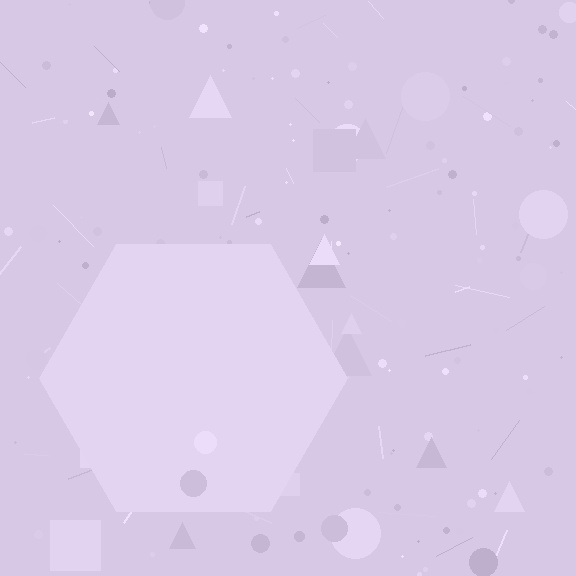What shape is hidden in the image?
A hexagon is hidden in the image.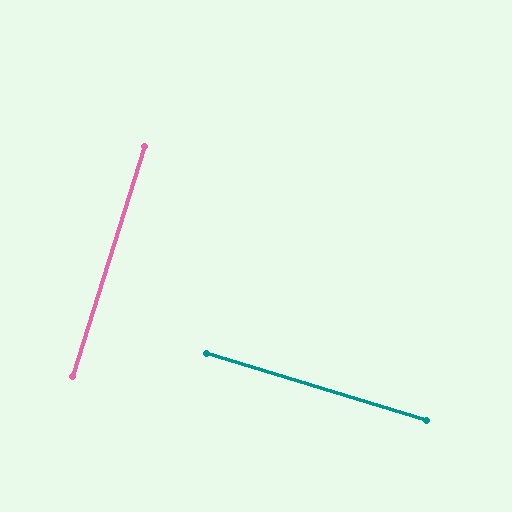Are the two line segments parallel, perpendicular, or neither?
Perpendicular — they meet at approximately 90°.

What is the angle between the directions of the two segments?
Approximately 90 degrees.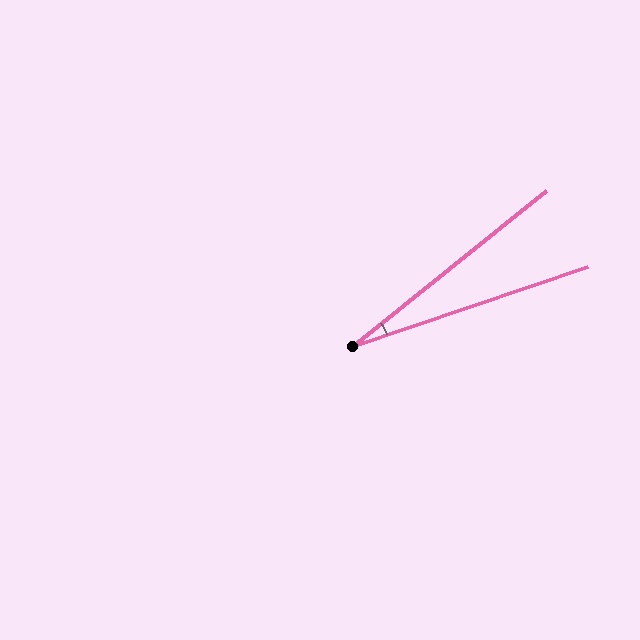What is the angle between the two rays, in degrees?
Approximately 20 degrees.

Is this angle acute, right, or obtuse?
It is acute.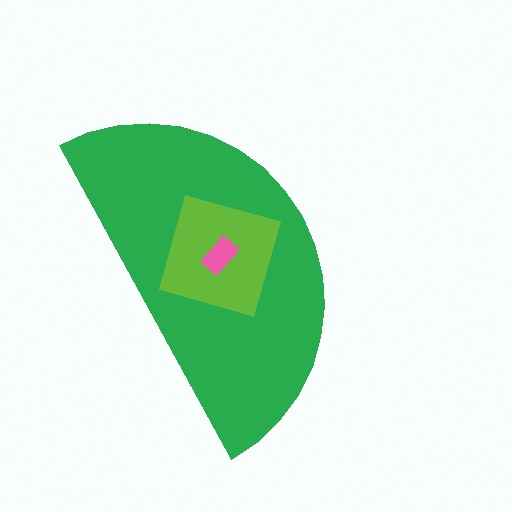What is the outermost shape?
The green semicircle.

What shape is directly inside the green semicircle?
The lime diamond.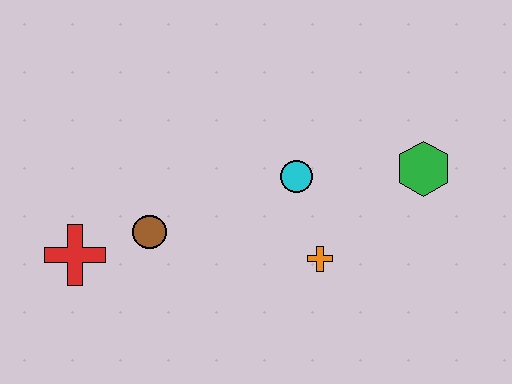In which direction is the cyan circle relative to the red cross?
The cyan circle is to the right of the red cross.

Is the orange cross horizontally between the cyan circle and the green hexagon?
Yes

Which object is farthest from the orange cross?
The red cross is farthest from the orange cross.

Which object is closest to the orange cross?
The cyan circle is closest to the orange cross.